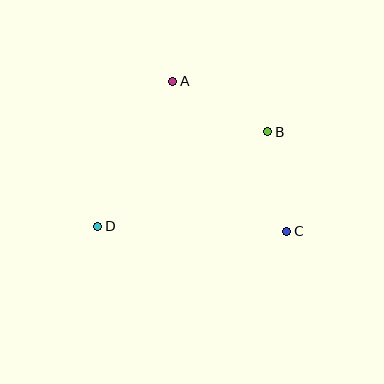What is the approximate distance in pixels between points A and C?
The distance between A and C is approximately 189 pixels.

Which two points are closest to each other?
Points B and C are closest to each other.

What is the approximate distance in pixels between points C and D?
The distance between C and D is approximately 189 pixels.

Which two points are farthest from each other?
Points B and D are farthest from each other.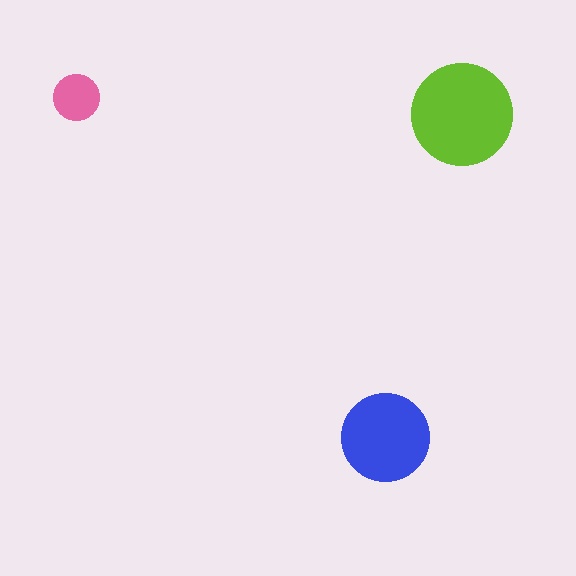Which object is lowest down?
The blue circle is bottommost.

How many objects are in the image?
There are 3 objects in the image.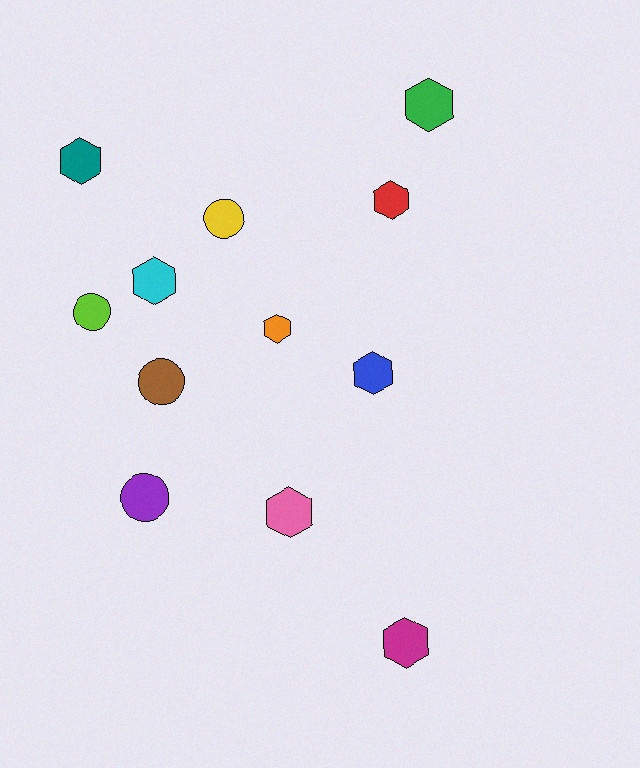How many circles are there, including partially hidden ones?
There are 4 circles.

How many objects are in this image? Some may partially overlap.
There are 12 objects.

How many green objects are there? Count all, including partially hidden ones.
There is 1 green object.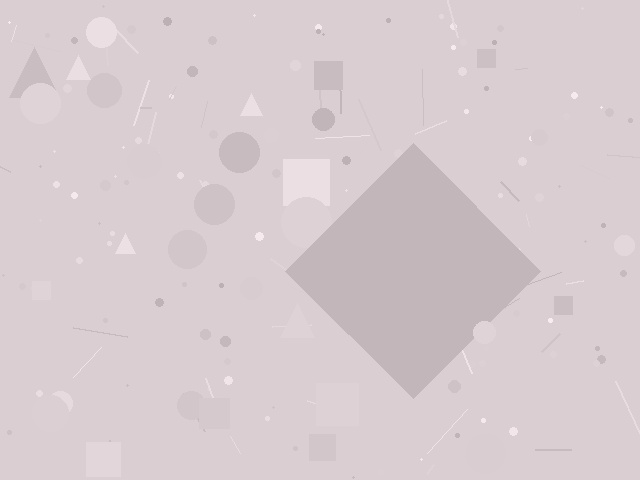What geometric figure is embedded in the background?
A diamond is embedded in the background.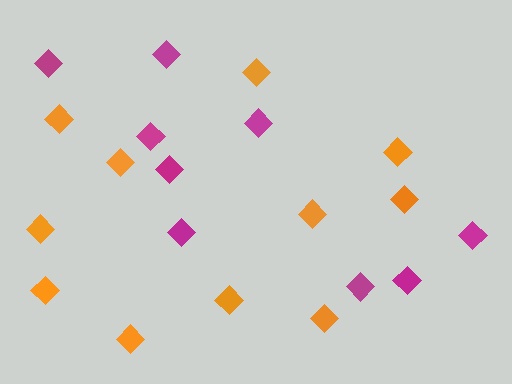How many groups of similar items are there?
There are 2 groups: one group of orange diamonds (11) and one group of magenta diamonds (9).